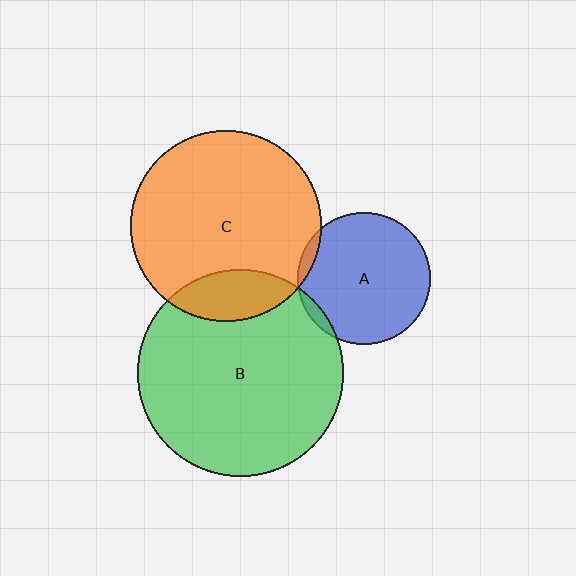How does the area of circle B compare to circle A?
Approximately 2.4 times.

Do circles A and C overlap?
Yes.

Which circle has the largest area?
Circle B (green).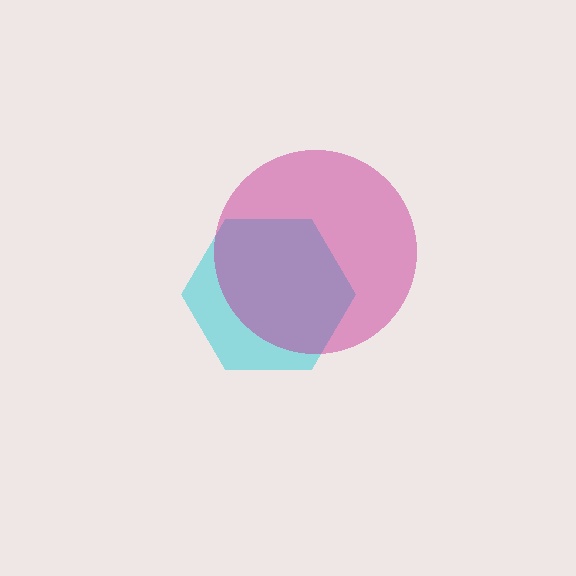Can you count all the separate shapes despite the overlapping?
Yes, there are 2 separate shapes.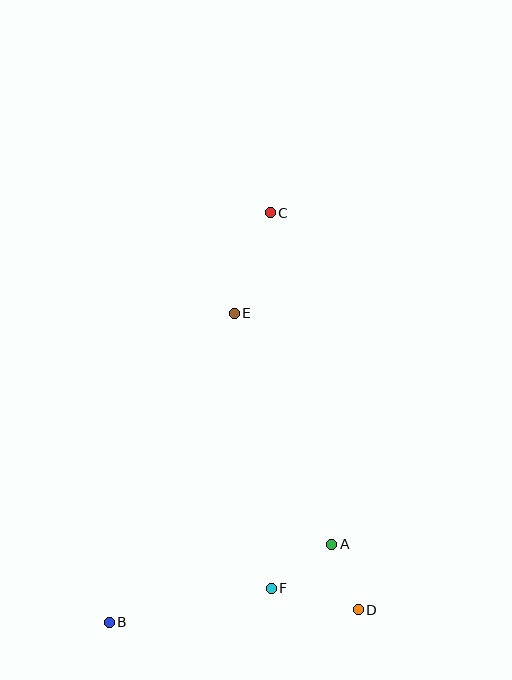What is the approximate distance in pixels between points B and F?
The distance between B and F is approximately 166 pixels.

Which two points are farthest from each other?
Points B and C are farthest from each other.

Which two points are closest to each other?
Points A and D are closest to each other.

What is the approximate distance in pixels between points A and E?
The distance between A and E is approximately 250 pixels.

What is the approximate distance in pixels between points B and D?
The distance between B and D is approximately 250 pixels.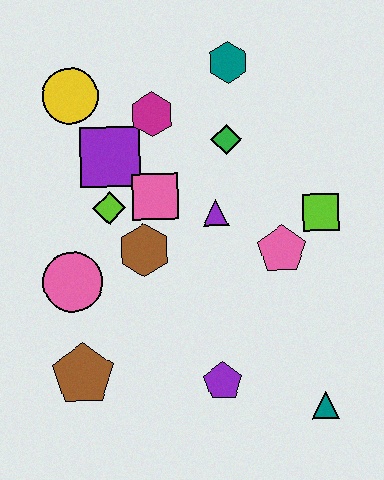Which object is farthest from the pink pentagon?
The yellow circle is farthest from the pink pentagon.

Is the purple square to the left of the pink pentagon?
Yes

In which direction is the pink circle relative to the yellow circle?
The pink circle is below the yellow circle.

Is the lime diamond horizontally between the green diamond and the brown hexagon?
No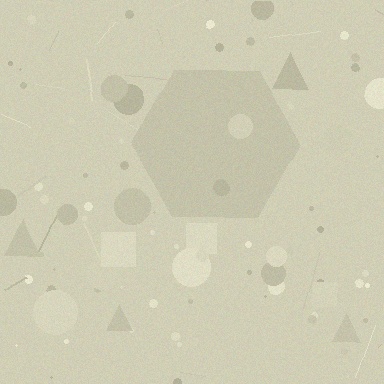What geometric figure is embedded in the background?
A hexagon is embedded in the background.